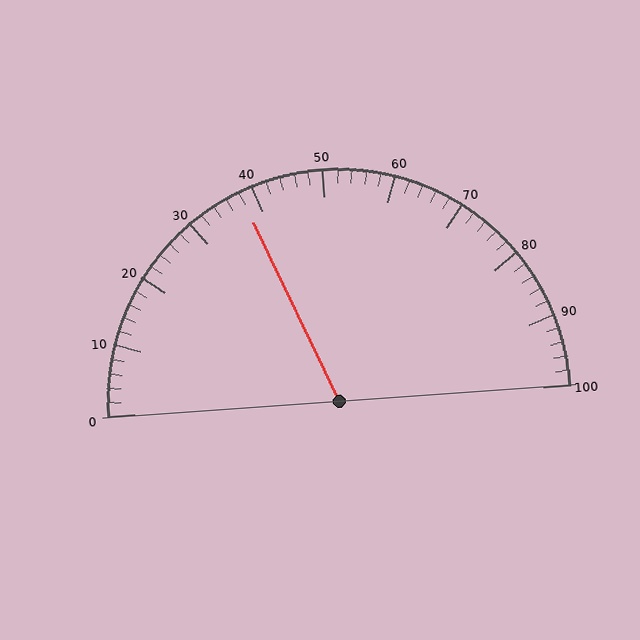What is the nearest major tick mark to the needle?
The nearest major tick mark is 40.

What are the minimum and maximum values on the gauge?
The gauge ranges from 0 to 100.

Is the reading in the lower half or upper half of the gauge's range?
The reading is in the lower half of the range (0 to 100).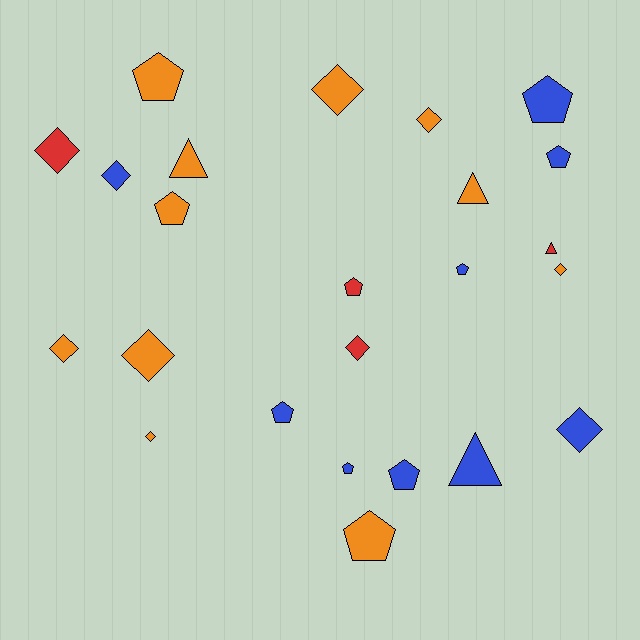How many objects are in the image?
There are 24 objects.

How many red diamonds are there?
There are 2 red diamonds.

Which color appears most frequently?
Orange, with 11 objects.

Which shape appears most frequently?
Diamond, with 10 objects.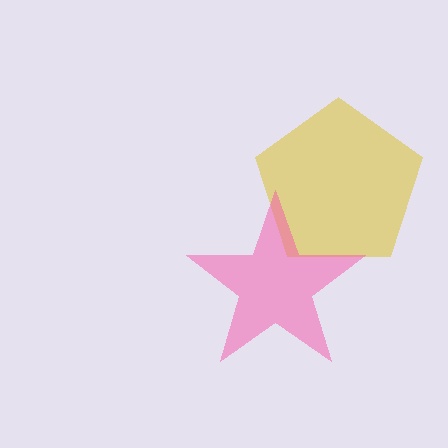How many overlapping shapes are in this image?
There are 2 overlapping shapes in the image.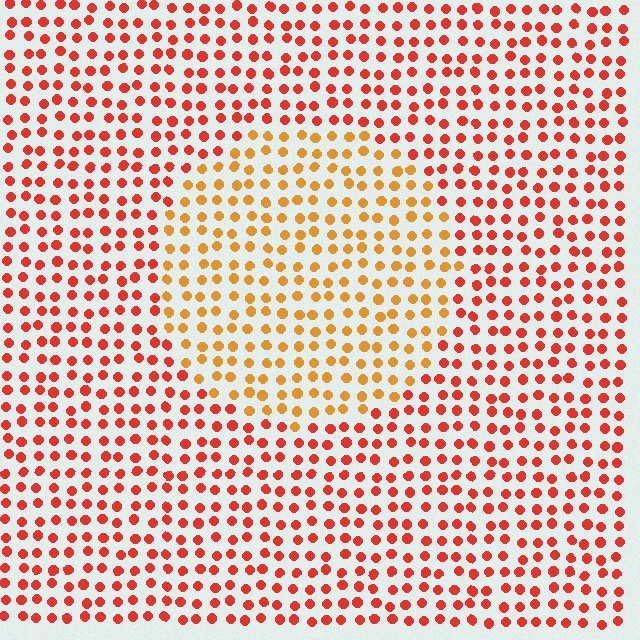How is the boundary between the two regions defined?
The boundary is defined purely by a slight shift in hue (about 33 degrees). Spacing, size, and orientation are identical on both sides.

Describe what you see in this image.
The image is filled with small red elements in a uniform arrangement. A circle-shaped region is visible where the elements are tinted to a slightly different hue, forming a subtle color boundary.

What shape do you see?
I see a circle.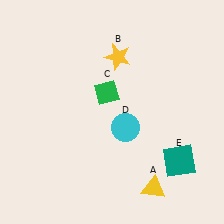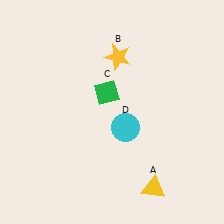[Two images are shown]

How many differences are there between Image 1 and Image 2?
There is 1 difference between the two images.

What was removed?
The teal square (E) was removed in Image 2.